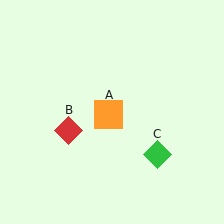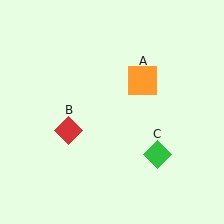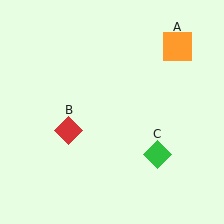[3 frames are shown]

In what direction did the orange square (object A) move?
The orange square (object A) moved up and to the right.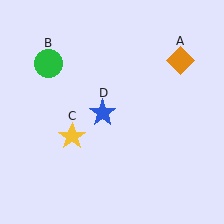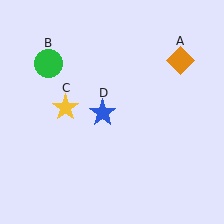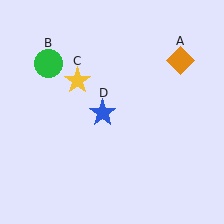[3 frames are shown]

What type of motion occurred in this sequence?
The yellow star (object C) rotated clockwise around the center of the scene.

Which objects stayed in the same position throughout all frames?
Orange diamond (object A) and green circle (object B) and blue star (object D) remained stationary.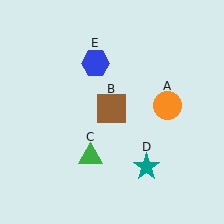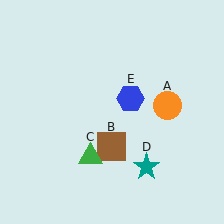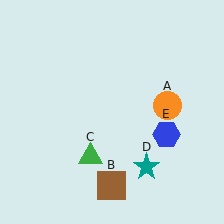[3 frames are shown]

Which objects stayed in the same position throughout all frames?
Orange circle (object A) and green triangle (object C) and teal star (object D) remained stationary.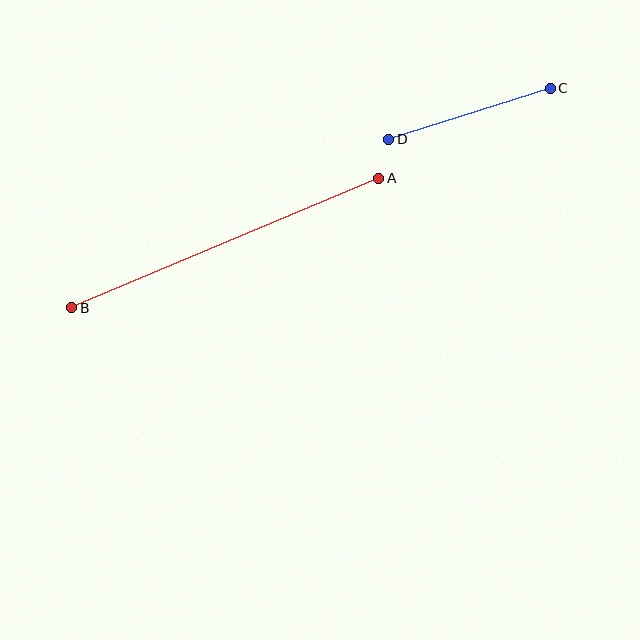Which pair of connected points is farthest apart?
Points A and B are farthest apart.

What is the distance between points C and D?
The distance is approximately 169 pixels.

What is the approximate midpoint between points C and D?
The midpoint is at approximately (469, 114) pixels.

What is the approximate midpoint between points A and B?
The midpoint is at approximately (225, 243) pixels.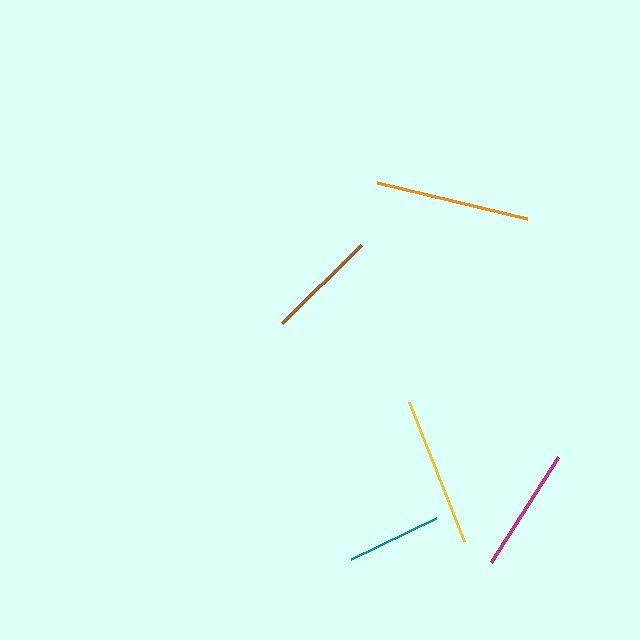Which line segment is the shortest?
The teal line is the shortest at approximately 95 pixels.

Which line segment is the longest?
The orange line is the longest at approximately 154 pixels.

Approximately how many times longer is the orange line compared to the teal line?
The orange line is approximately 1.6 times the length of the teal line.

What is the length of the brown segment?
The brown segment is approximately 111 pixels long.